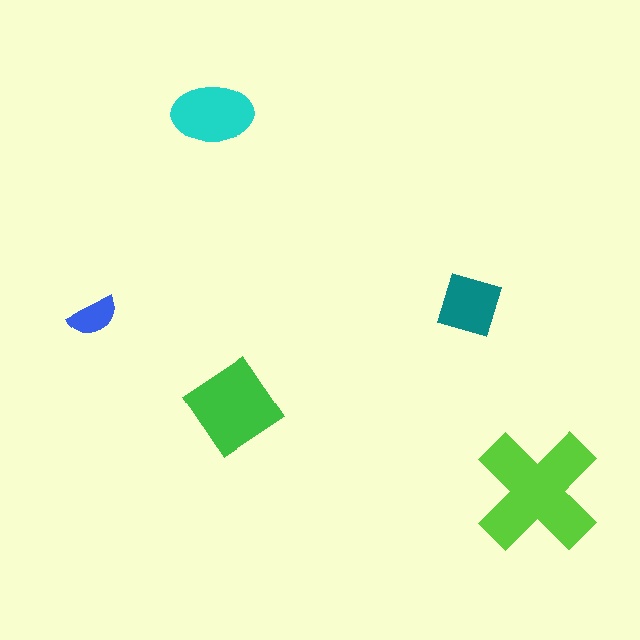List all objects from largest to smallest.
The lime cross, the green diamond, the cyan ellipse, the teal square, the blue semicircle.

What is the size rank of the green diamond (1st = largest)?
2nd.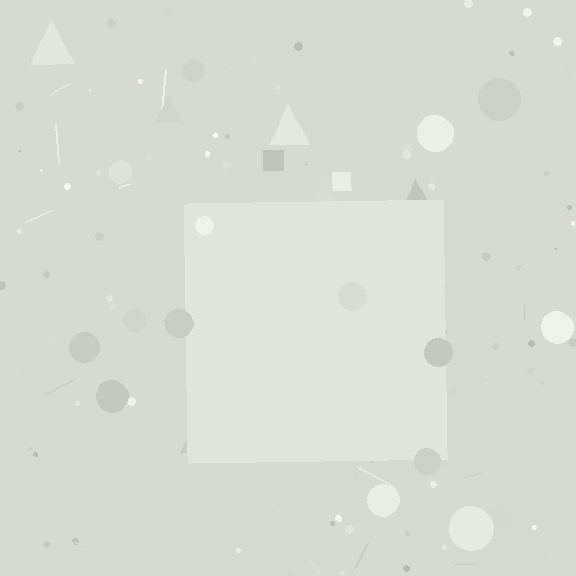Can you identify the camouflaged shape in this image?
The camouflaged shape is a square.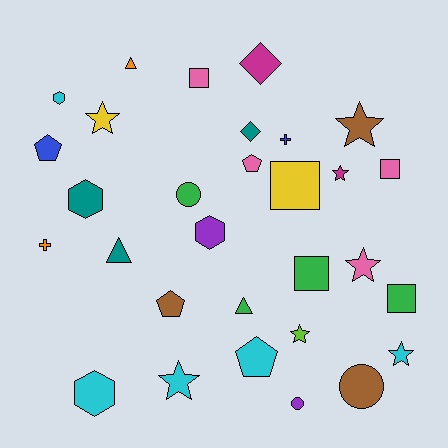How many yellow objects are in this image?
There are 2 yellow objects.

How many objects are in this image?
There are 30 objects.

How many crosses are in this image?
There are 2 crosses.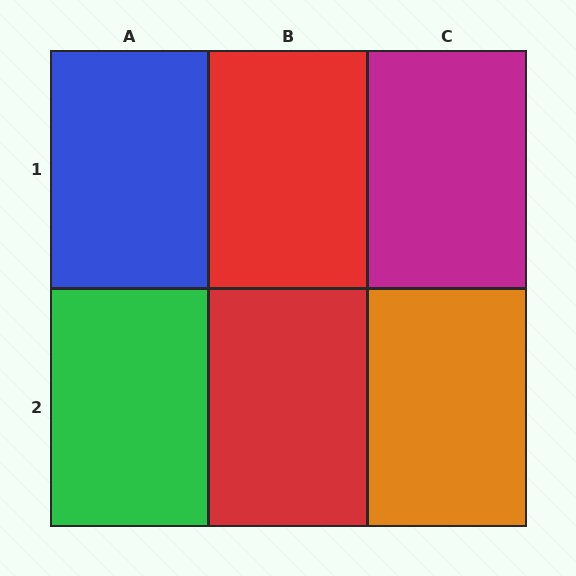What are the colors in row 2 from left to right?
Green, red, orange.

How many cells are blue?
1 cell is blue.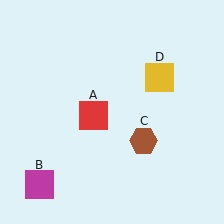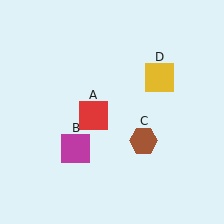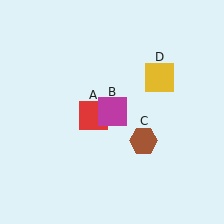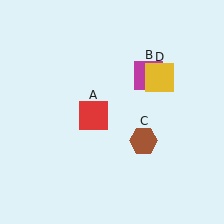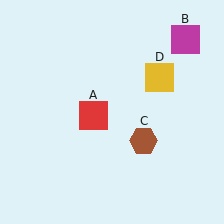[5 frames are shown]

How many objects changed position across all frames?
1 object changed position: magenta square (object B).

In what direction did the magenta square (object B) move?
The magenta square (object B) moved up and to the right.